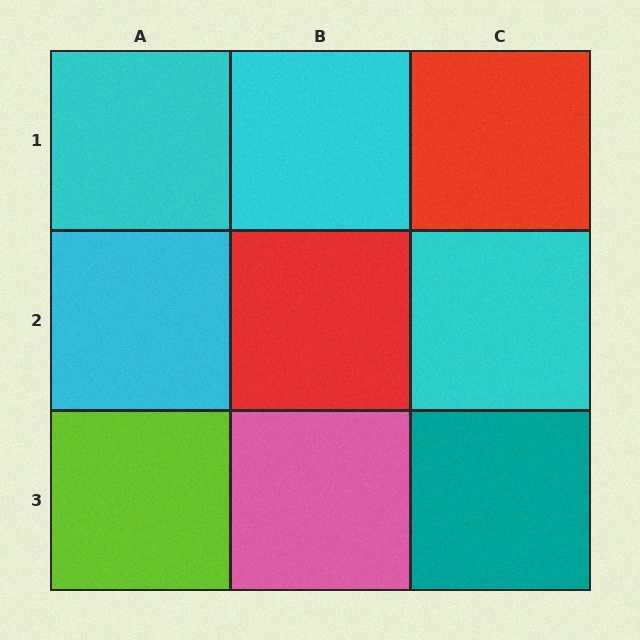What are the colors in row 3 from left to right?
Lime, pink, teal.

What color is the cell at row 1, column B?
Cyan.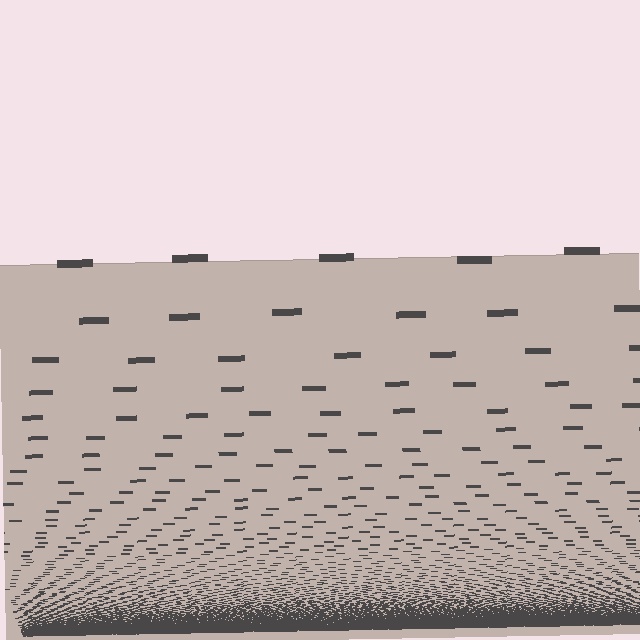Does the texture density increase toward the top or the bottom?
Density increases toward the bottom.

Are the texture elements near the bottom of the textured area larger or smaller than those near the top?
Smaller. The gradient is inverted — elements near the bottom are smaller and denser.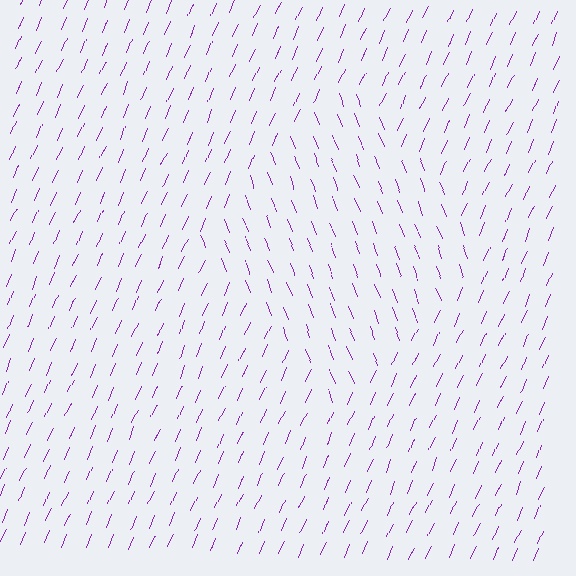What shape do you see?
I see a diamond.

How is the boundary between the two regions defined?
The boundary is defined purely by a change in line orientation (approximately 45 degrees difference). All lines are the same color and thickness.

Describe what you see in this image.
The image is filled with small purple line segments. A diamond region in the image has lines oriented differently from the surrounding lines, creating a visible texture boundary.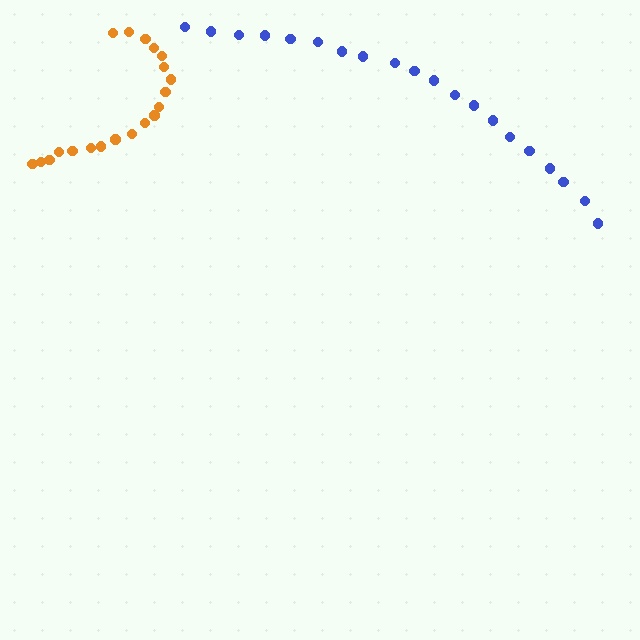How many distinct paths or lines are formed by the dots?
There are 2 distinct paths.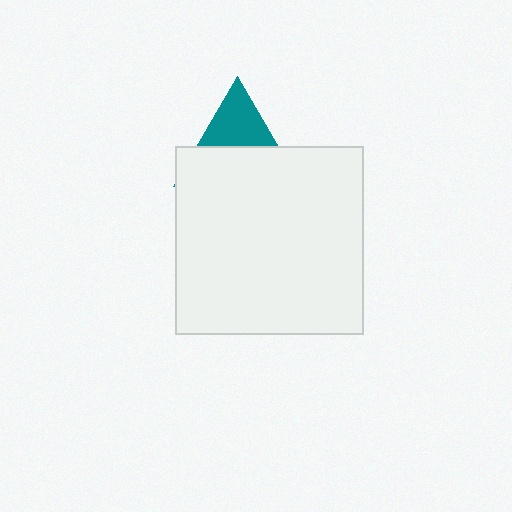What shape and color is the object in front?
The object in front is a white square.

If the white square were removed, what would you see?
You would see the complete teal triangle.